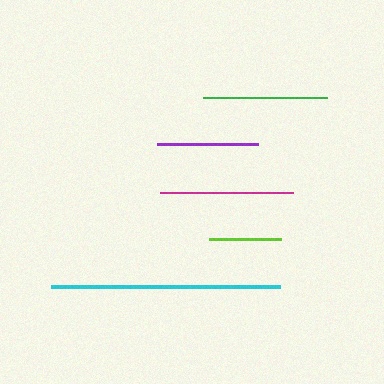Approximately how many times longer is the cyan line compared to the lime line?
The cyan line is approximately 3.2 times the length of the lime line.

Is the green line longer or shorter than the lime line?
The green line is longer than the lime line.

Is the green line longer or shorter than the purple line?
The green line is longer than the purple line.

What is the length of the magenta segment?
The magenta segment is approximately 133 pixels long.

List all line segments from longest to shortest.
From longest to shortest: cyan, magenta, green, purple, lime.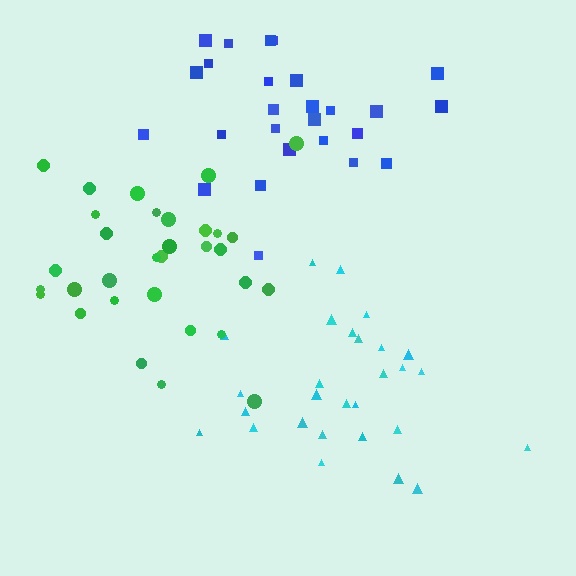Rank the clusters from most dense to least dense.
green, cyan, blue.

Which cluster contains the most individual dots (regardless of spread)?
Green (32).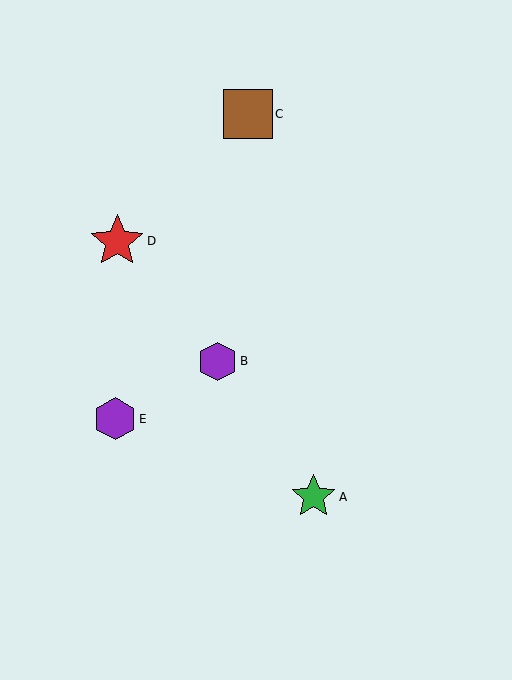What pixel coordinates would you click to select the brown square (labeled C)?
Click at (248, 114) to select the brown square C.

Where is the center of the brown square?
The center of the brown square is at (248, 114).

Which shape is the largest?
The red star (labeled D) is the largest.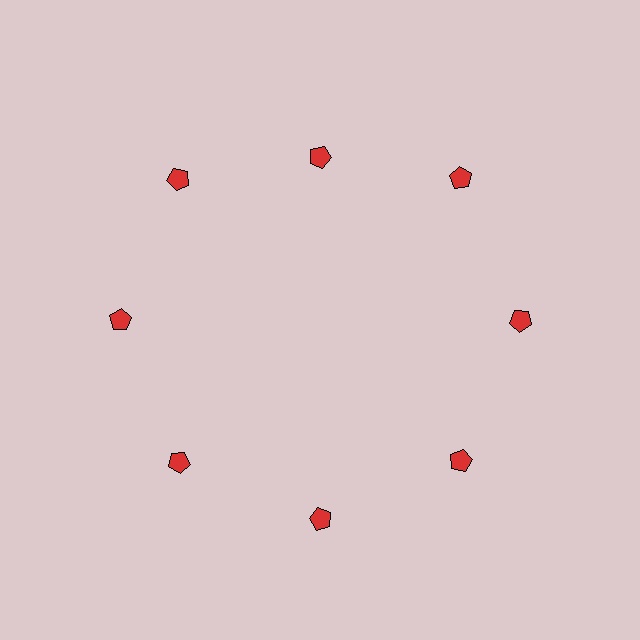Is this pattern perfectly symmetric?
No. The 8 red pentagons are arranged in a ring, but one element near the 12 o'clock position is pulled inward toward the center, breaking the 8-fold rotational symmetry.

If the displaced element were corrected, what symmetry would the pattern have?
It would have 8-fold rotational symmetry — the pattern would map onto itself every 45 degrees.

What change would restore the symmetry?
The symmetry would be restored by moving it outward, back onto the ring so that all 8 pentagons sit at equal angles and equal distance from the center.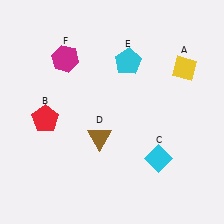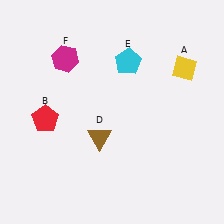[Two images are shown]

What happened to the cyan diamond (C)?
The cyan diamond (C) was removed in Image 2. It was in the bottom-right area of Image 1.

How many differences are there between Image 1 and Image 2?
There is 1 difference between the two images.